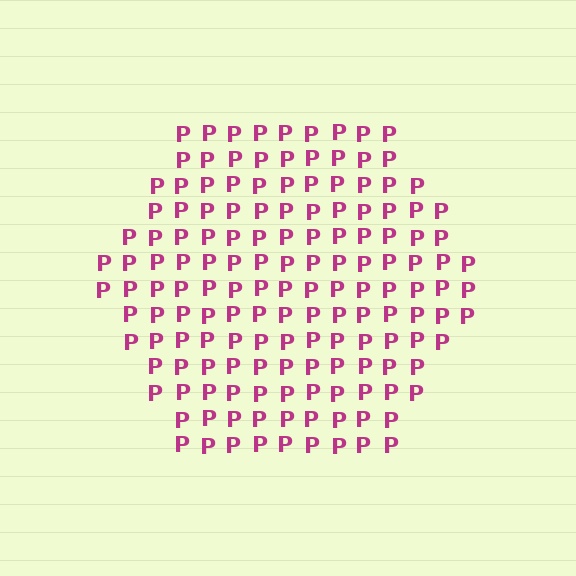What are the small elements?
The small elements are letter P's.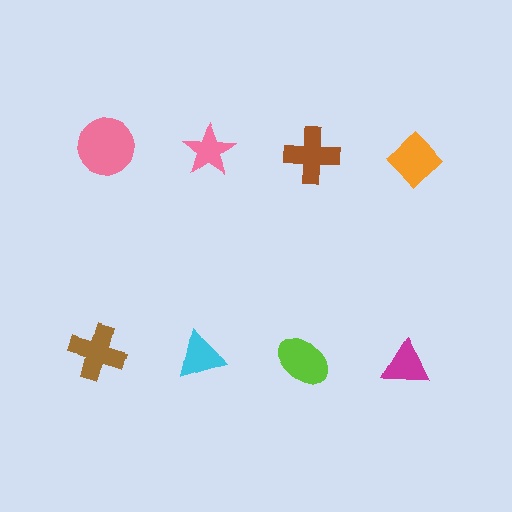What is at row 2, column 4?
A magenta triangle.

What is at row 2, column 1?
A brown cross.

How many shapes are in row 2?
4 shapes.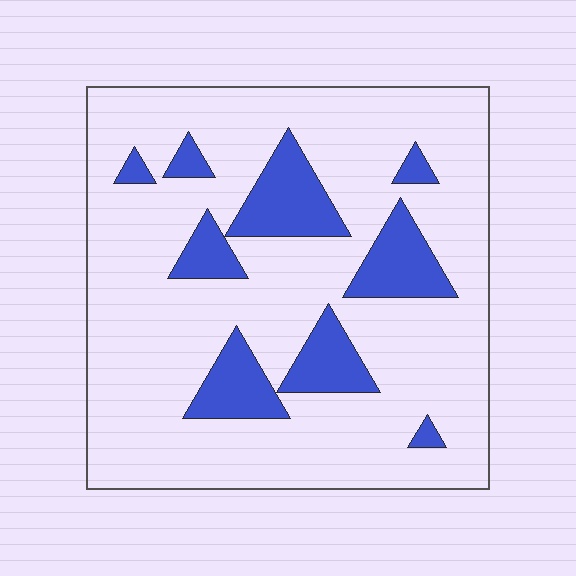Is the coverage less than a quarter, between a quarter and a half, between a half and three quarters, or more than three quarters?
Less than a quarter.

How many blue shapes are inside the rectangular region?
9.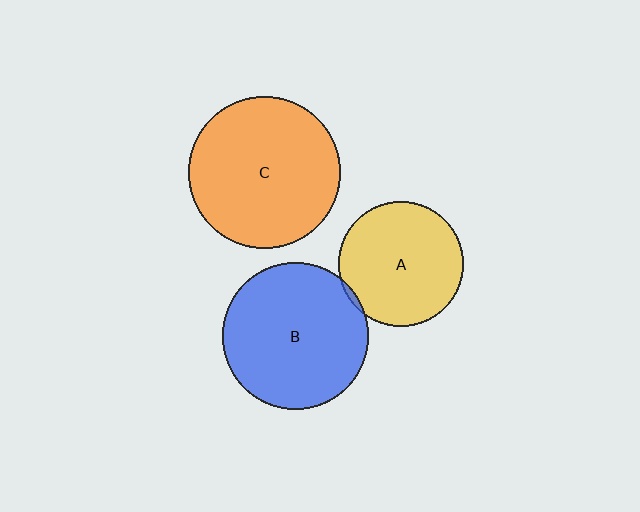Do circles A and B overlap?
Yes.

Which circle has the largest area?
Circle C (orange).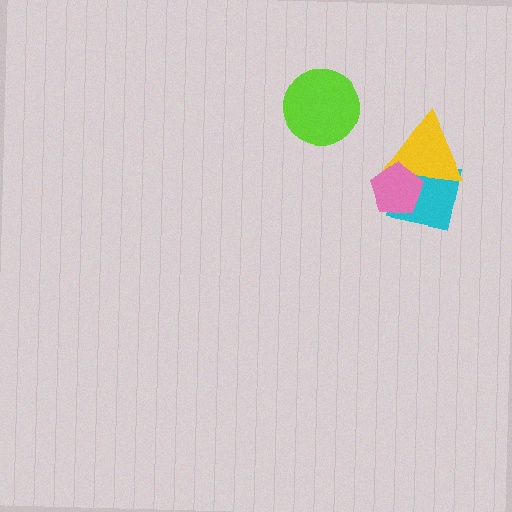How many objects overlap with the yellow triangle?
2 objects overlap with the yellow triangle.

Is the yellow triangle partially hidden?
Yes, it is partially covered by another shape.